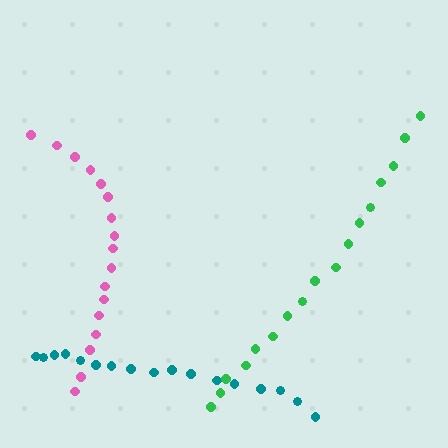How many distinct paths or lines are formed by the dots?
There are 3 distinct paths.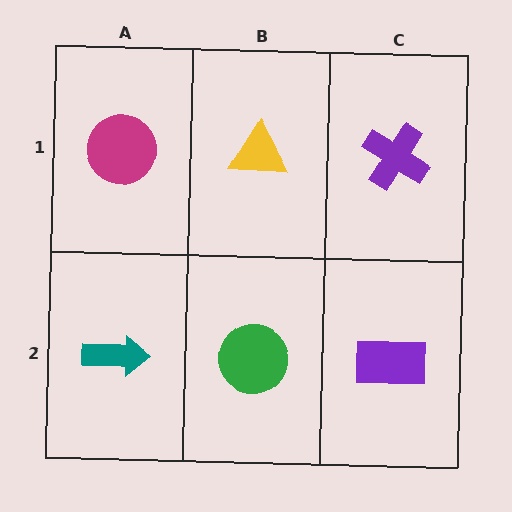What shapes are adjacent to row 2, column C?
A purple cross (row 1, column C), a green circle (row 2, column B).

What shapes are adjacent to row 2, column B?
A yellow triangle (row 1, column B), a teal arrow (row 2, column A), a purple rectangle (row 2, column C).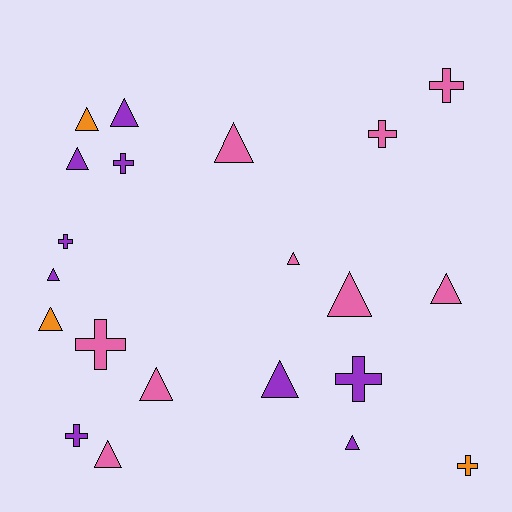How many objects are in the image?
There are 21 objects.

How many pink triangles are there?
There are 6 pink triangles.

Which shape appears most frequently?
Triangle, with 13 objects.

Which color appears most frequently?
Pink, with 9 objects.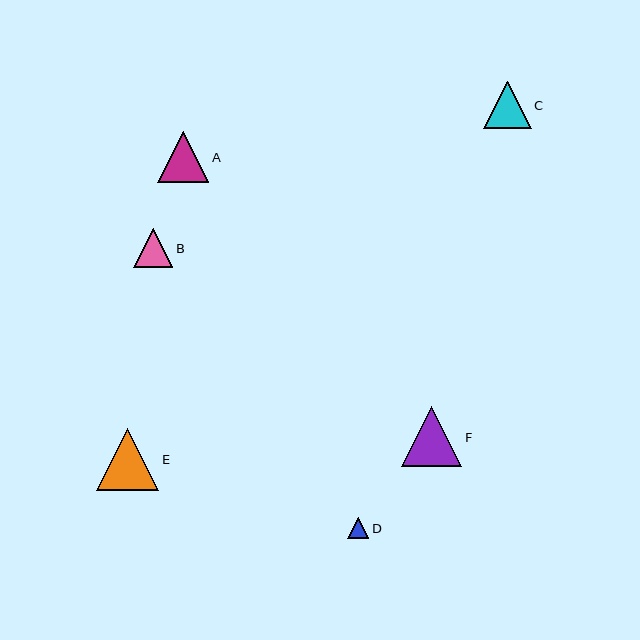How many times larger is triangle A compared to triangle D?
Triangle A is approximately 2.4 times the size of triangle D.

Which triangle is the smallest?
Triangle D is the smallest with a size of approximately 21 pixels.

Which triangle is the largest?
Triangle E is the largest with a size of approximately 62 pixels.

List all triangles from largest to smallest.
From largest to smallest: E, F, A, C, B, D.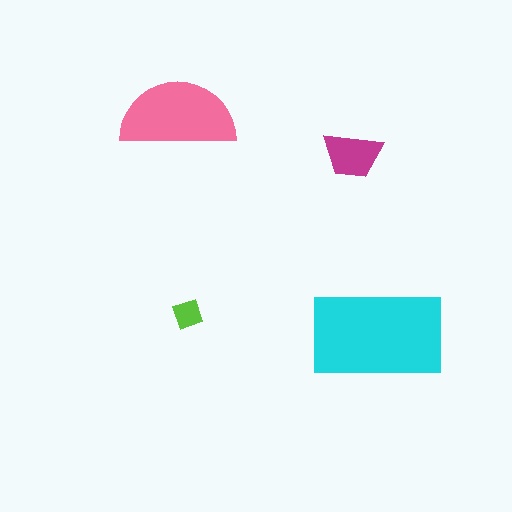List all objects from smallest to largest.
The lime diamond, the magenta trapezoid, the pink semicircle, the cyan rectangle.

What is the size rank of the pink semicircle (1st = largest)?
2nd.